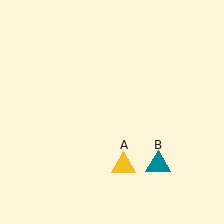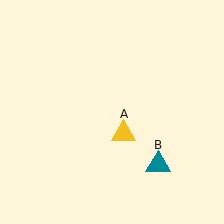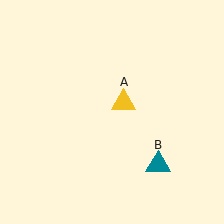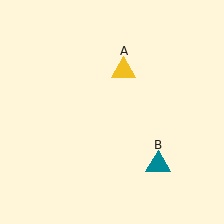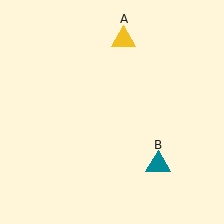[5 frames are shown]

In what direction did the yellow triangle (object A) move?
The yellow triangle (object A) moved up.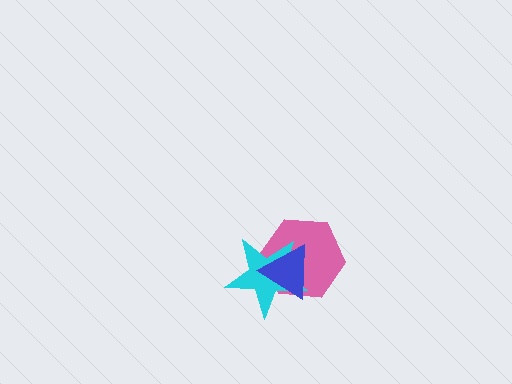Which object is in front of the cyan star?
The blue triangle is in front of the cyan star.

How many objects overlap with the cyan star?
2 objects overlap with the cyan star.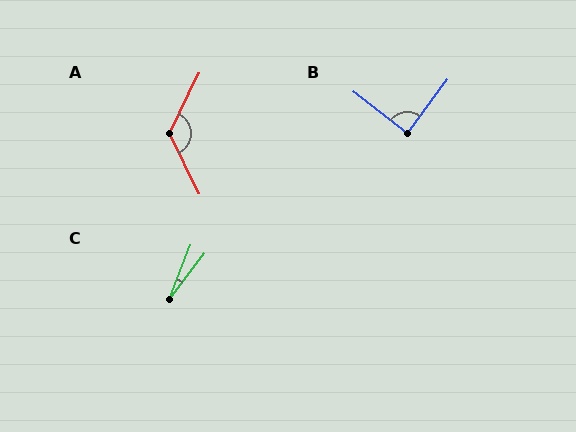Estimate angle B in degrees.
Approximately 89 degrees.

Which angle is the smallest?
C, at approximately 16 degrees.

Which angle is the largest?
A, at approximately 128 degrees.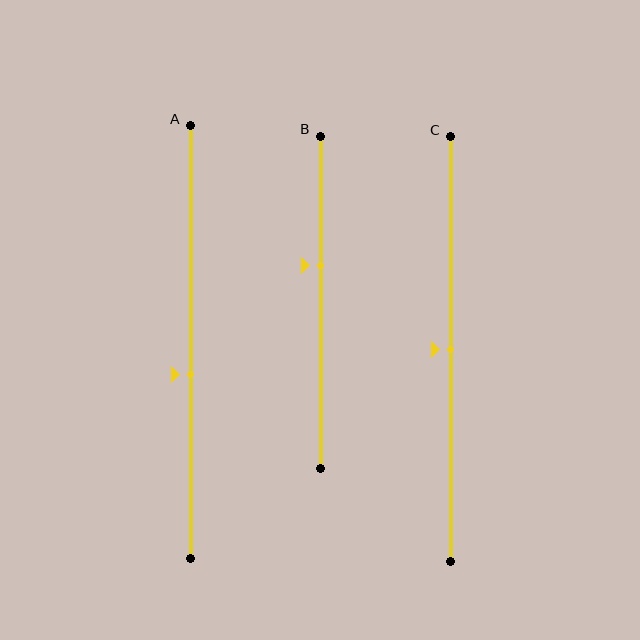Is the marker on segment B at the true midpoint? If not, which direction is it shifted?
No, the marker on segment B is shifted upward by about 11% of the segment length.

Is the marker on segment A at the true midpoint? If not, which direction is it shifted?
No, the marker on segment A is shifted downward by about 8% of the segment length.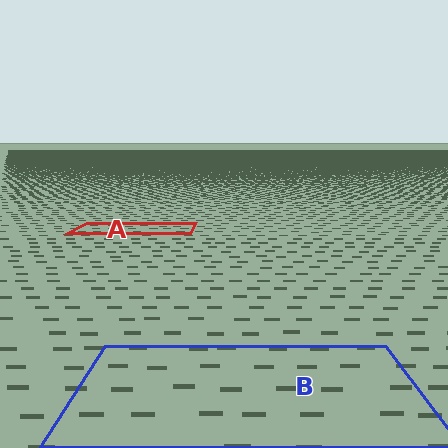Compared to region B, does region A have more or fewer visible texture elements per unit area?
Region A has more texture elements per unit area — they are packed more densely because it is farther away.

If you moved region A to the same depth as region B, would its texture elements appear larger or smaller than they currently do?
They would appear larger. At a closer depth, the same texture elements are projected at a bigger on-screen size.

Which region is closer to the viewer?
Region B is closer. The texture elements there are larger and more spread out.